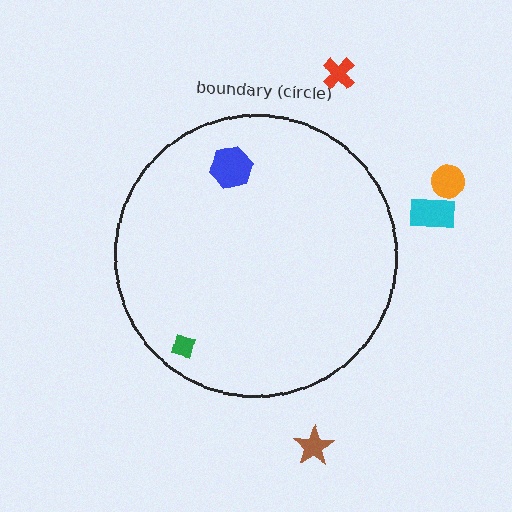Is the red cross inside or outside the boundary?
Outside.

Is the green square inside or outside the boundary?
Inside.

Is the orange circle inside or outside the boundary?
Outside.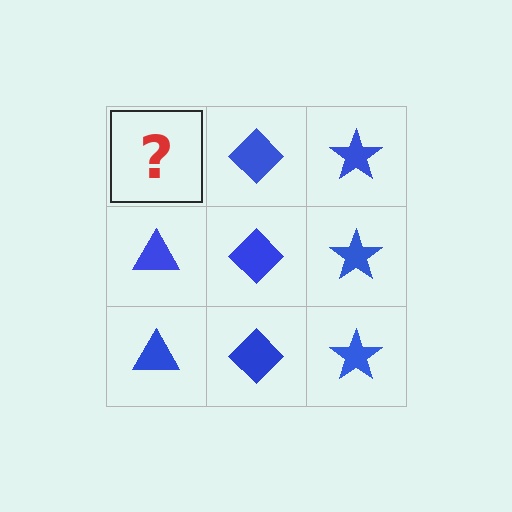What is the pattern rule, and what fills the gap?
The rule is that each column has a consistent shape. The gap should be filled with a blue triangle.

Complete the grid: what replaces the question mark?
The question mark should be replaced with a blue triangle.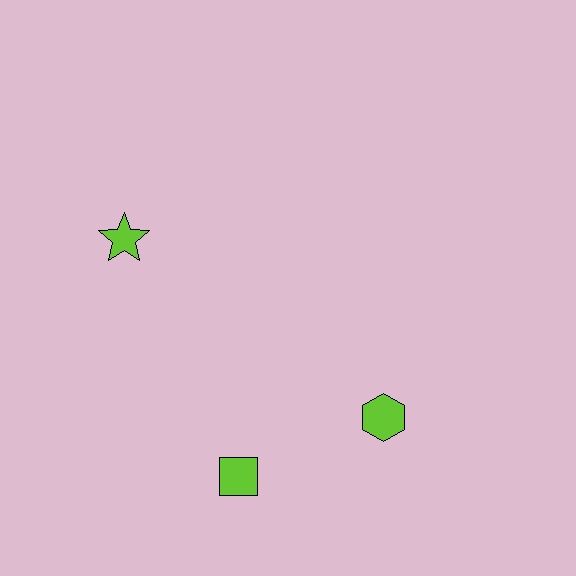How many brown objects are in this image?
There are no brown objects.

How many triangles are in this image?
There are no triangles.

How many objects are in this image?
There are 3 objects.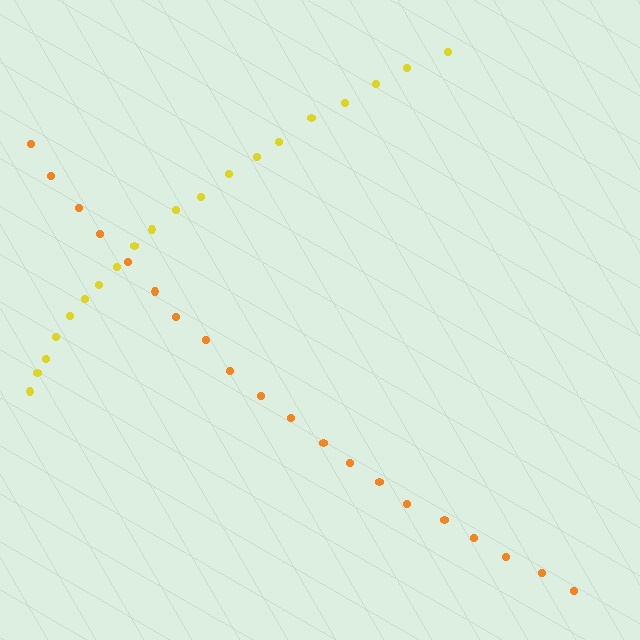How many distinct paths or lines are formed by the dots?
There are 2 distinct paths.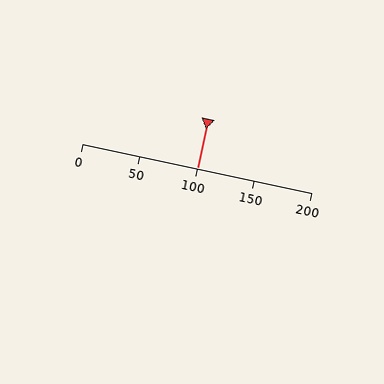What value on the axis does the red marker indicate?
The marker indicates approximately 100.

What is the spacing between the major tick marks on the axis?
The major ticks are spaced 50 apart.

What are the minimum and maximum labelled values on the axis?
The axis runs from 0 to 200.